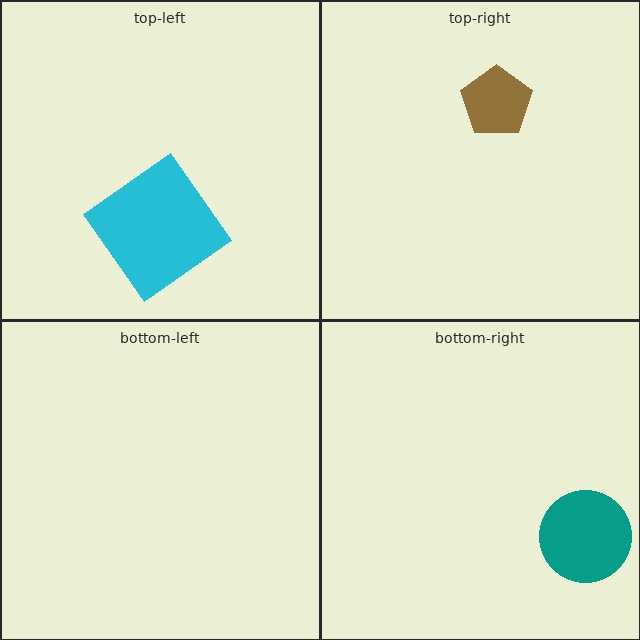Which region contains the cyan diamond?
The top-left region.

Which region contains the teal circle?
The bottom-right region.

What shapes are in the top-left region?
The cyan diamond.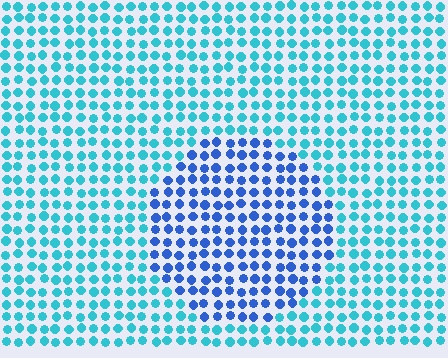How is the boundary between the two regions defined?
The boundary is defined purely by a slight shift in hue (about 38 degrees). Spacing, size, and orientation are identical on both sides.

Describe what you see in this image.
The image is filled with small cyan elements in a uniform arrangement. A circle-shaped region is visible where the elements are tinted to a slightly different hue, forming a subtle color boundary.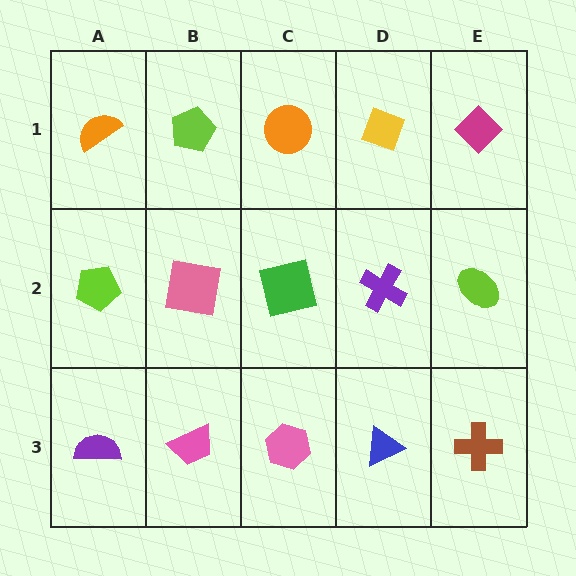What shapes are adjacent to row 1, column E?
A lime ellipse (row 2, column E), a yellow diamond (row 1, column D).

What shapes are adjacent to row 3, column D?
A purple cross (row 2, column D), a pink hexagon (row 3, column C), a brown cross (row 3, column E).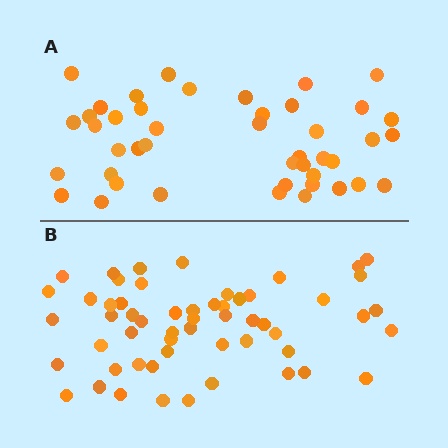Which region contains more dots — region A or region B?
Region B (the bottom region) has more dots.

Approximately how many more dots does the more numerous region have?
Region B has roughly 12 or so more dots than region A.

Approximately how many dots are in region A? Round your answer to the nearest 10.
About 40 dots. (The exact count is 44, which rounds to 40.)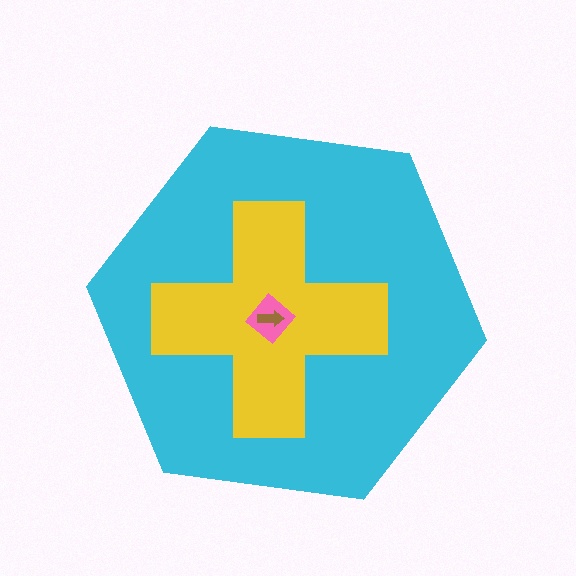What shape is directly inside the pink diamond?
The brown arrow.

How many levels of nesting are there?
4.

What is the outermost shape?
The cyan hexagon.